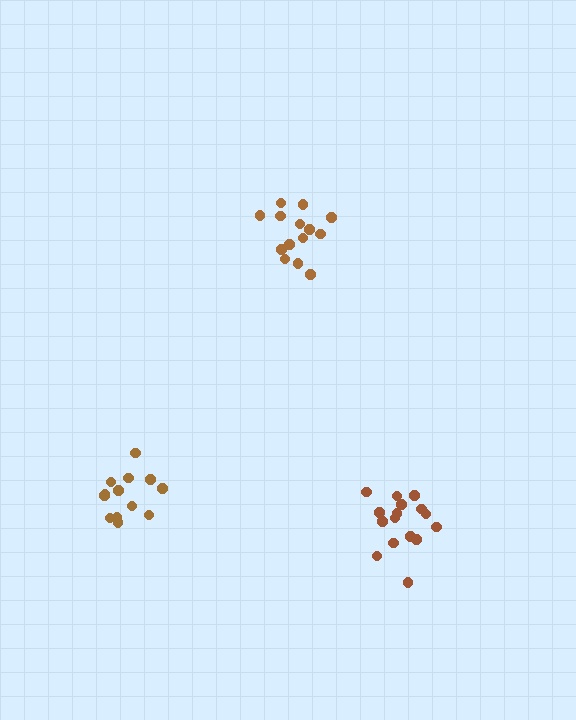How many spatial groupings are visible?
There are 3 spatial groupings.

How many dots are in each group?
Group 1: 16 dots, Group 2: 13 dots, Group 3: 15 dots (44 total).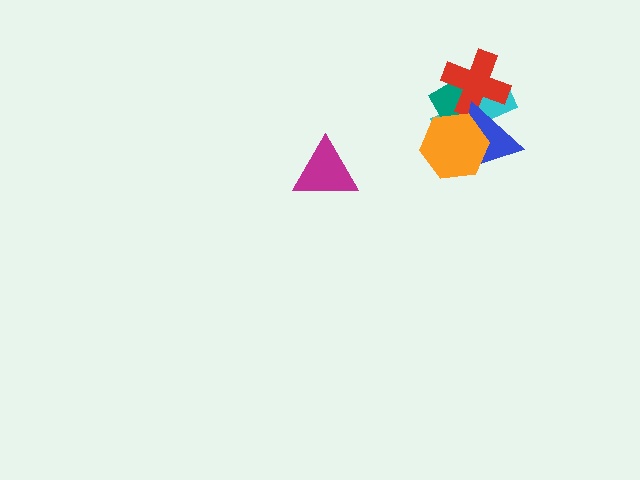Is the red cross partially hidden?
Yes, it is partially covered by another shape.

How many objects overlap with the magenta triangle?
0 objects overlap with the magenta triangle.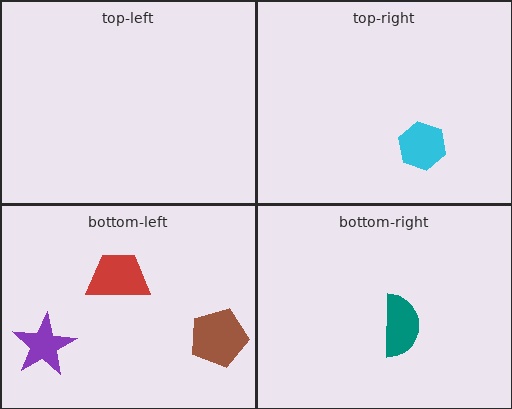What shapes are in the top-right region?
The cyan hexagon.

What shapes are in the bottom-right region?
The teal semicircle.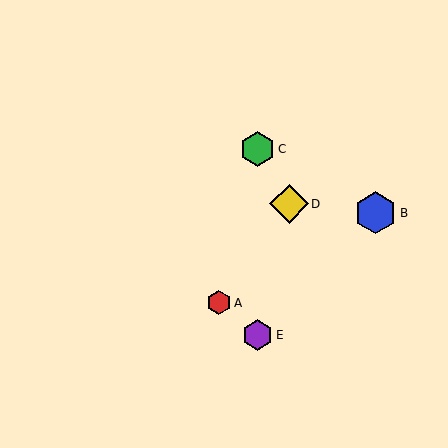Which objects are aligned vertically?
Objects C, E are aligned vertically.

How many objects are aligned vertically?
2 objects (C, E) are aligned vertically.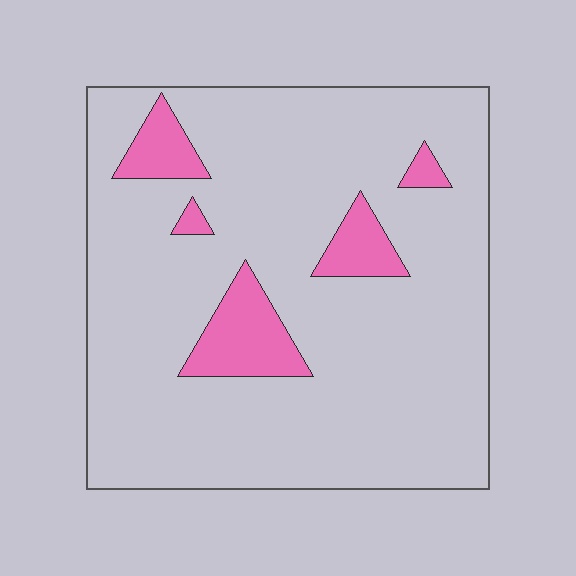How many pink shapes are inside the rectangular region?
5.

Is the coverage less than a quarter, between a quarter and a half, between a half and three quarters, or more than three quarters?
Less than a quarter.